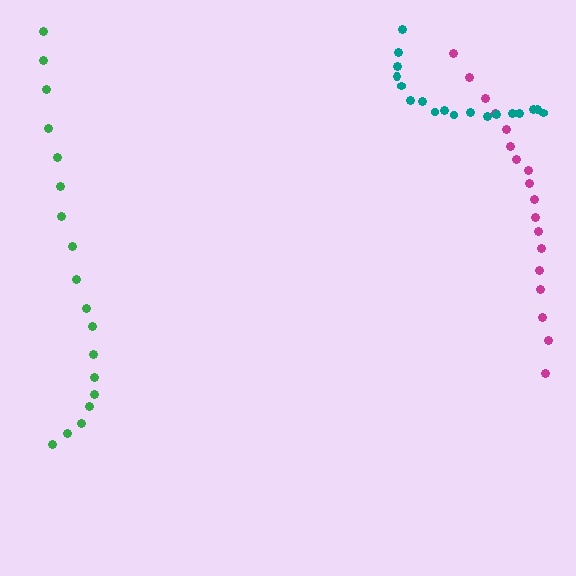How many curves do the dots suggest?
There are 3 distinct paths.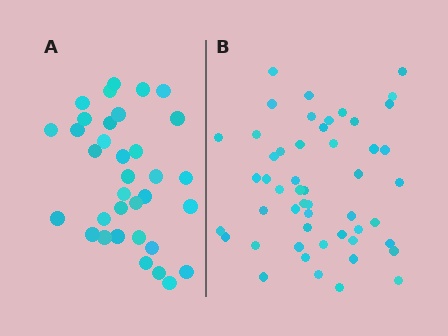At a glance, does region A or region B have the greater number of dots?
Region B (the right region) has more dots.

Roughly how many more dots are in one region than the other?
Region B has approximately 15 more dots than region A.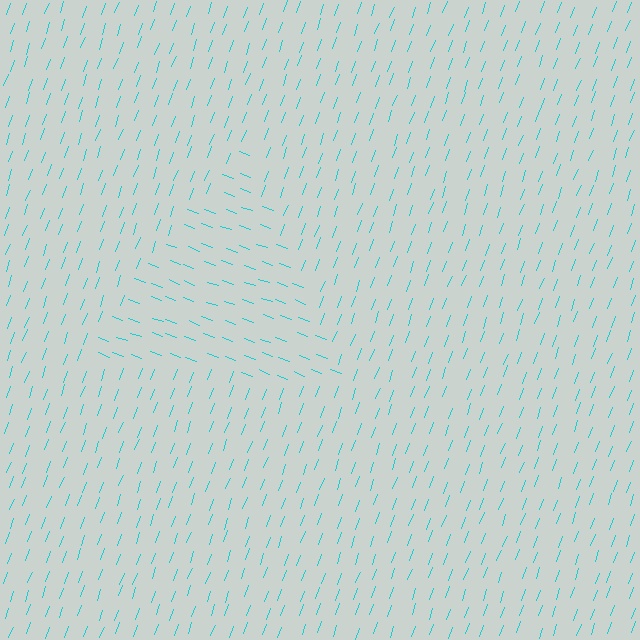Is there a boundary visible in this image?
Yes, there is a texture boundary formed by a change in line orientation.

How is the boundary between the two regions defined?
The boundary is defined purely by a change in line orientation (approximately 90 degrees difference). All lines are the same color and thickness.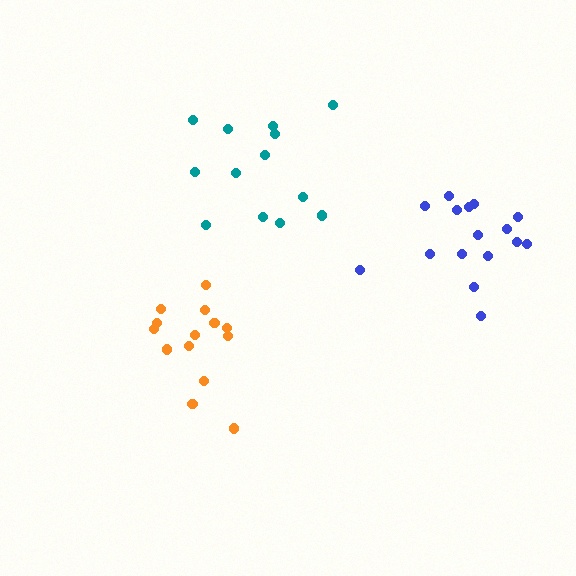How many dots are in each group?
Group 1: 14 dots, Group 2: 13 dots, Group 3: 16 dots (43 total).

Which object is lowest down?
The orange cluster is bottommost.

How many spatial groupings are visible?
There are 3 spatial groupings.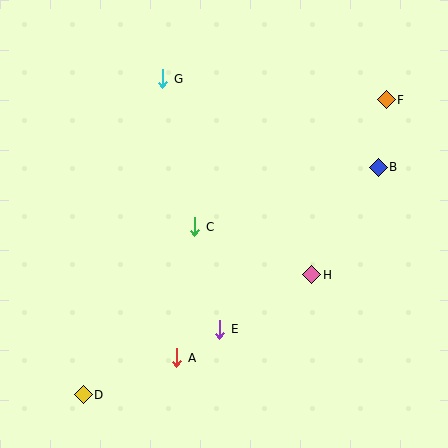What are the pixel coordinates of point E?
Point E is at (220, 329).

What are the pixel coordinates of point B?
Point B is at (378, 167).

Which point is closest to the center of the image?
Point C at (195, 227) is closest to the center.